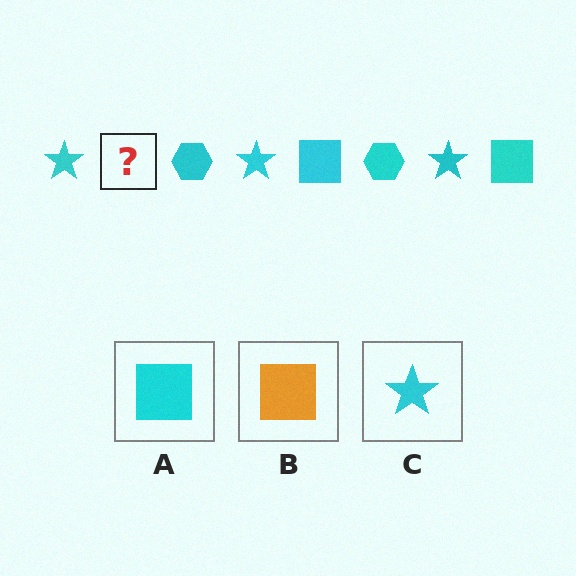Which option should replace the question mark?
Option A.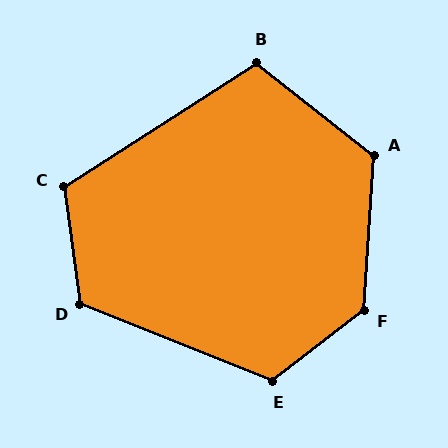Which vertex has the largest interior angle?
F, at approximately 131 degrees.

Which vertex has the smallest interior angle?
B, at approximately 109 degrees.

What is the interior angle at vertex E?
Approximately 120 degrees (obtuse).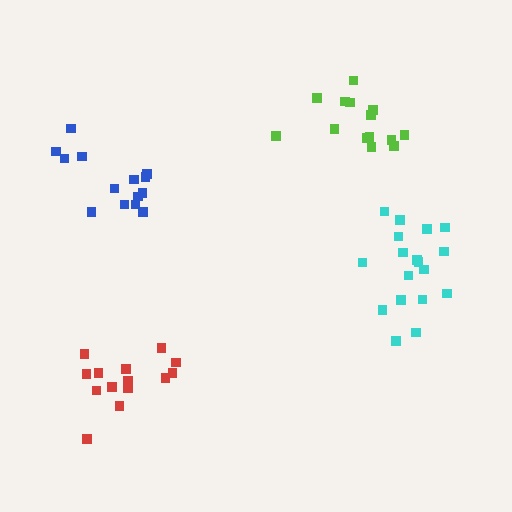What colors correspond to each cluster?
The clusters are colored: lime, cyan, blue, red.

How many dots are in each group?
Group 1: 14 dots, Group 2: 18 dots, Group 3: 14 dots, Group 4: 14 dots (60 total).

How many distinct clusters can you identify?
There are 4 distinct clusters.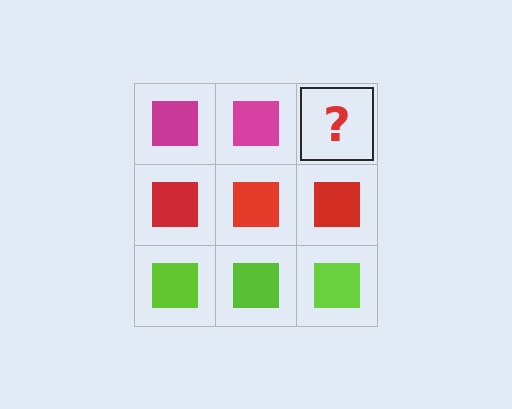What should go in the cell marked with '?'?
The missing cell should contain a magenta square.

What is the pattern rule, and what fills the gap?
The rule is that each row has a consistent color. The gap should be filled with a magenta square.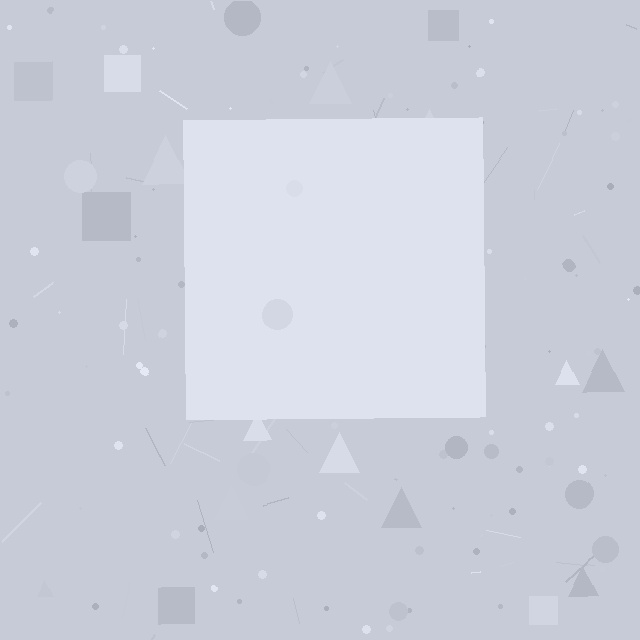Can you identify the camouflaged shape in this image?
The camouflaged shape is a square.